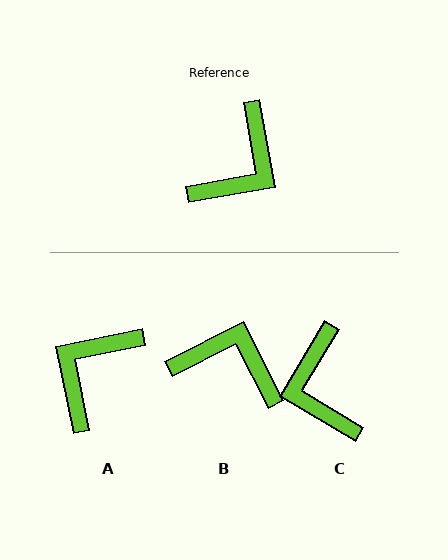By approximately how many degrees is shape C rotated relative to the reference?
Approximately 131 degrees clockwise.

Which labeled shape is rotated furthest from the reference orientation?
A, about 179 degrees away.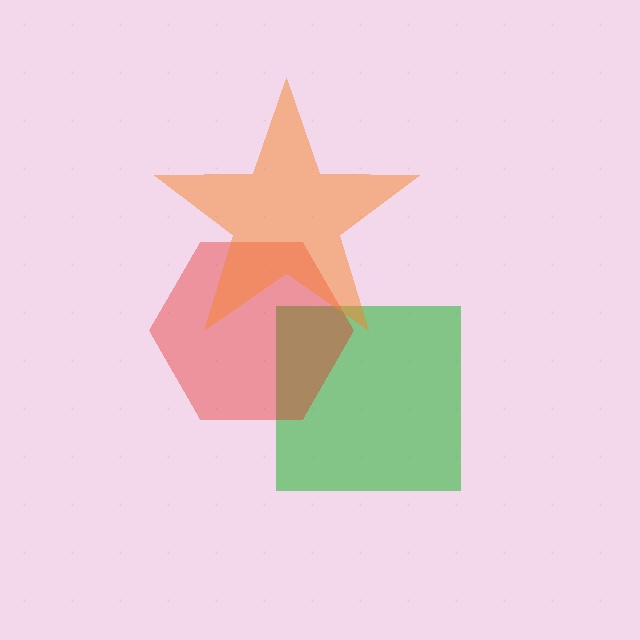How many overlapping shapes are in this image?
There are 3 overlapping shapes in the image.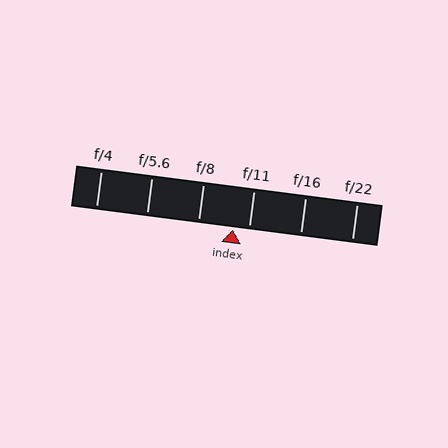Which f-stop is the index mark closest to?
The index mark is closest to f/11.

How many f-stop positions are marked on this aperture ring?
There are 6 f-stop positions marked.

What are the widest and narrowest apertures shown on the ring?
The widest aperture shown is f/4 and the narrowest is f/22.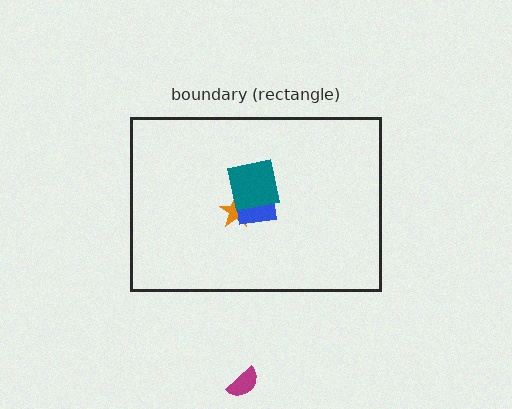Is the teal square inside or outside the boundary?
Inside.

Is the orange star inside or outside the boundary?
Inside.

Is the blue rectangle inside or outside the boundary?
Inside.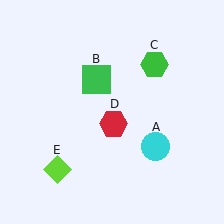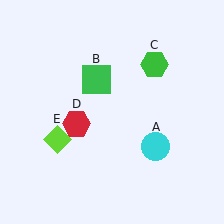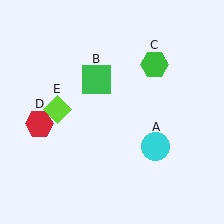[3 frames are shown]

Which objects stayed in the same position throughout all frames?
Cyan circle (object A) and green square (object B) and green hexagon (object C) remained stationary.